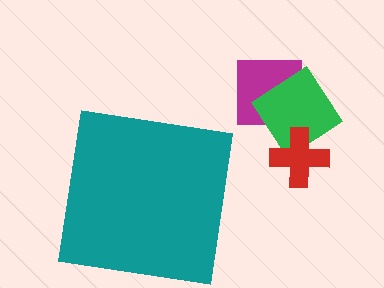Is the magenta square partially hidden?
No, the magenta square is fully visible.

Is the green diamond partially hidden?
No, the green diamond is fully visible.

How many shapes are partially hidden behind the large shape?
0 shapes are partially hidden.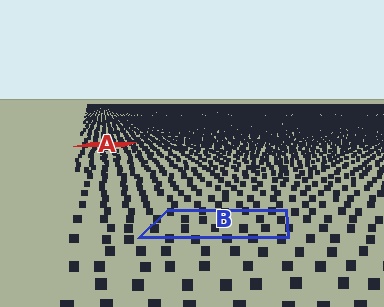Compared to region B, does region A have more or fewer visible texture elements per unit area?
Region A has more texture elements per unit area — they are packed more densely because it is farther away.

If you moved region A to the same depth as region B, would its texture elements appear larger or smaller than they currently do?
They would appear larger. At a closer depth, the same texture elements are projected at a bigger on-screen size.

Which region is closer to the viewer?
Region B is closer. The texture elements there are larger and more spread out.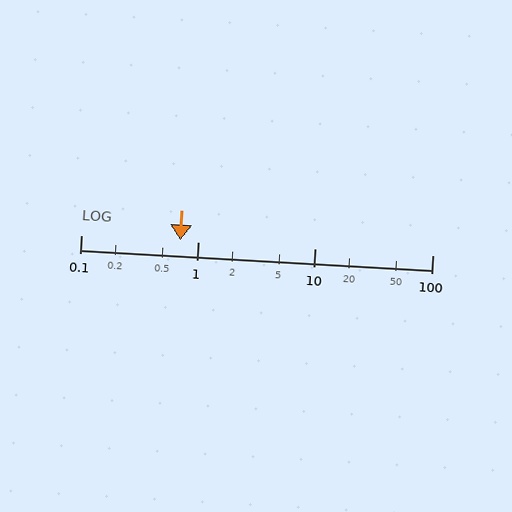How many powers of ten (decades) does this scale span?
The scale spans 3 decades, from 0.1 to 100.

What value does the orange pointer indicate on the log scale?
The pointer indicates approximately 0.71.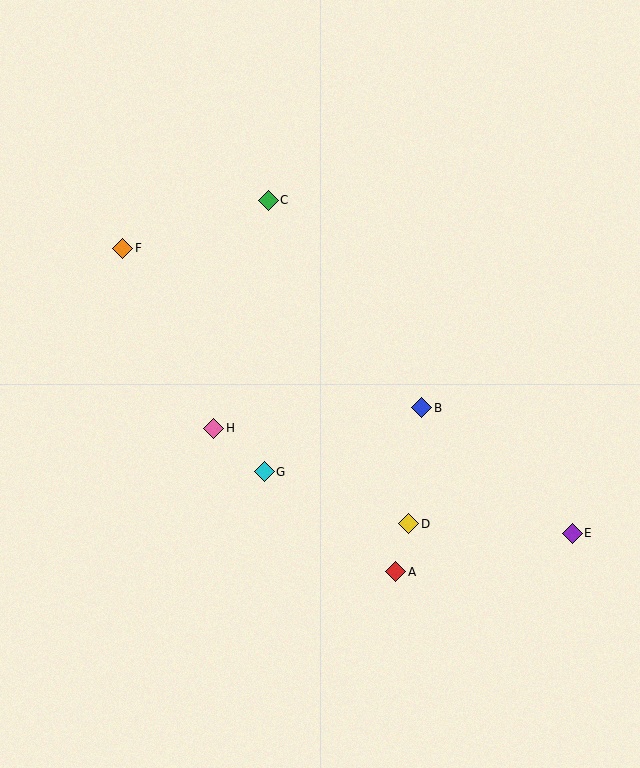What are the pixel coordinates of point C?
Point C is at (268, 200).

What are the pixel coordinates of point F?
Point F is at (123, 248).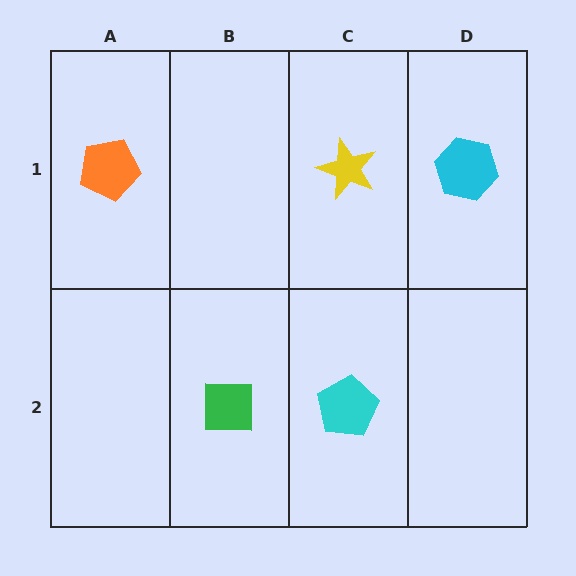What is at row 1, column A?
An orange pentagon.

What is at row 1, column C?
A yellow star.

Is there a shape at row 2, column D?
No, that cell is empty.